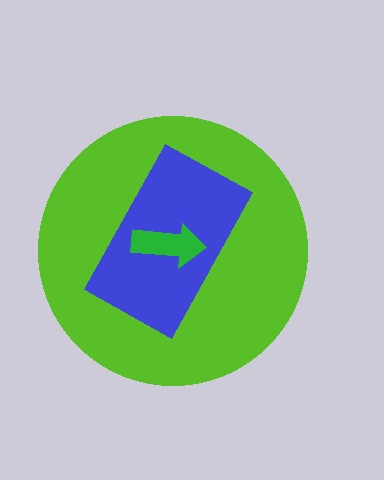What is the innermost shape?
The green arrow.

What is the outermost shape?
The lime circle.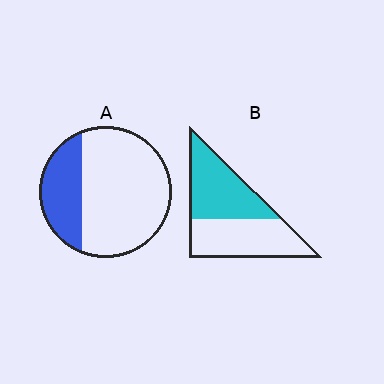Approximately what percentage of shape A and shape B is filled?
A is approximately 30% and B is approximately 50%.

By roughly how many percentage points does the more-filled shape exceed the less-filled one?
By roughly 20 percentage points (B over A).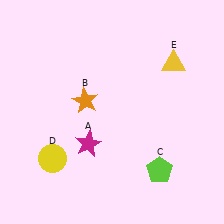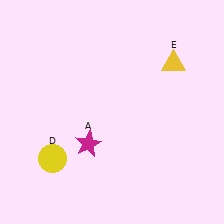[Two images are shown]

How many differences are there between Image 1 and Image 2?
There are 2 differences between the two images.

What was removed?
The orange star (B), the lime pentagon (C) were removed in Image 2.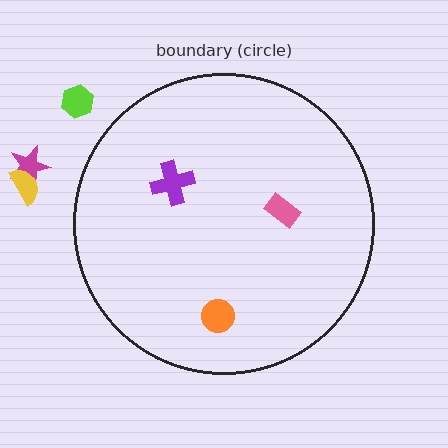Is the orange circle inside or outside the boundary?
Inside.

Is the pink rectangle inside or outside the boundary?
Inside.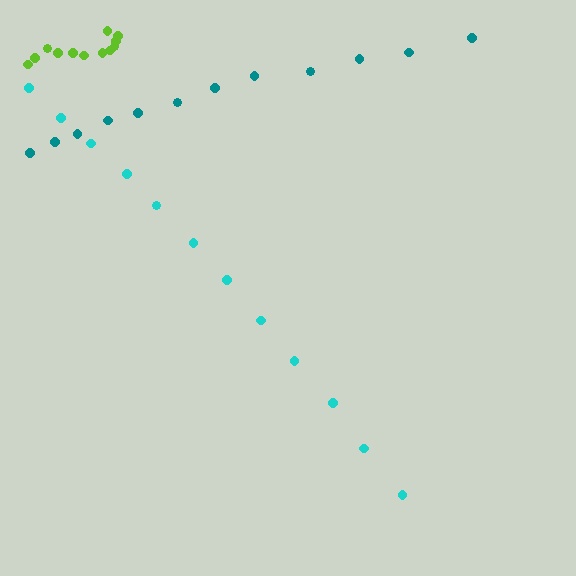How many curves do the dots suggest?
There are 3 distinct paths.